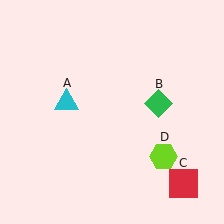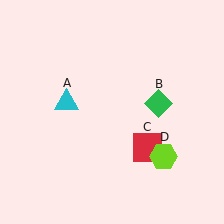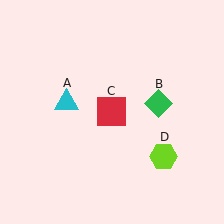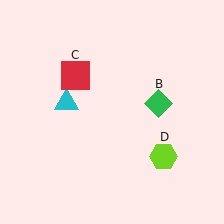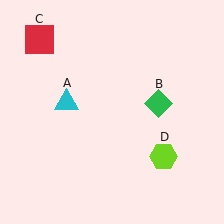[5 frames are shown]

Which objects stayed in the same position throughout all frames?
Cyan triangle (object A) and green diamond (object B) and lime hexagon (object D) remained stationary.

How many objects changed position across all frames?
1 object changed position: red square (object C).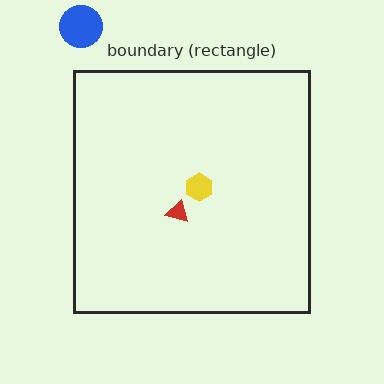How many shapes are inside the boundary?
2 inside, 1 outside.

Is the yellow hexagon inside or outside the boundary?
Inside.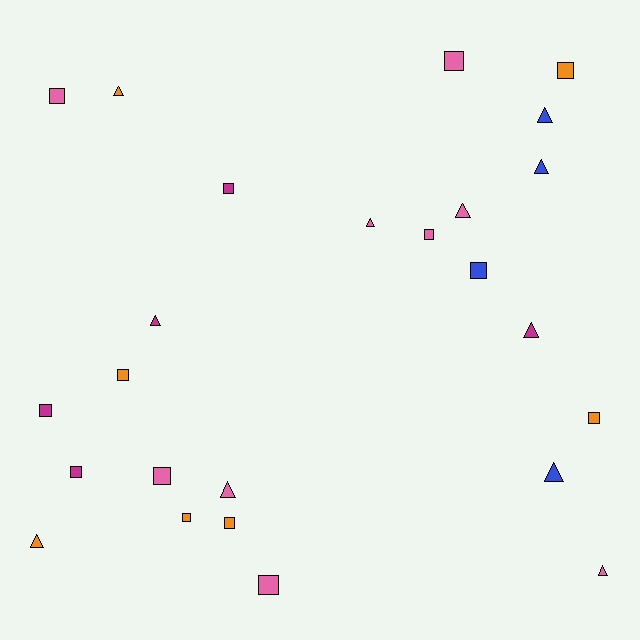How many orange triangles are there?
There are 2 orange triangles.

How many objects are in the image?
There are 25 objects.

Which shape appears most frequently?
Square, with 14 objects.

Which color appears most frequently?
Pink, with 9 objects.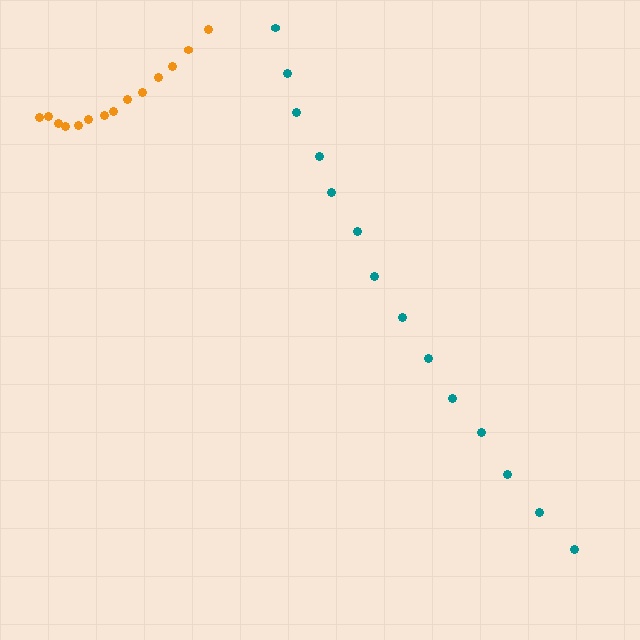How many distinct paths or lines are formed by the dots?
There are 2 distinct paths.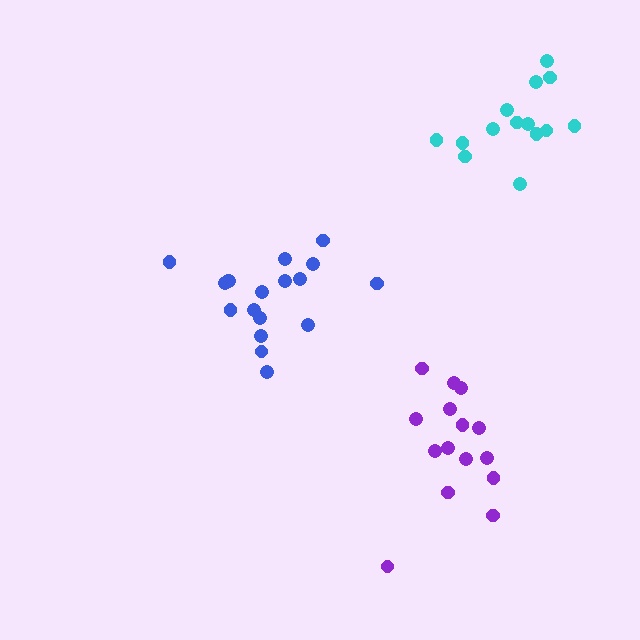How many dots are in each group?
Group 1: 15 dots, Group 2: 18 dots, Group 3: 14 dots (47 total).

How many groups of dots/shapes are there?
There are 3 groups.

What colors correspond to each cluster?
The clusters are colored: purple, blue, cyan.